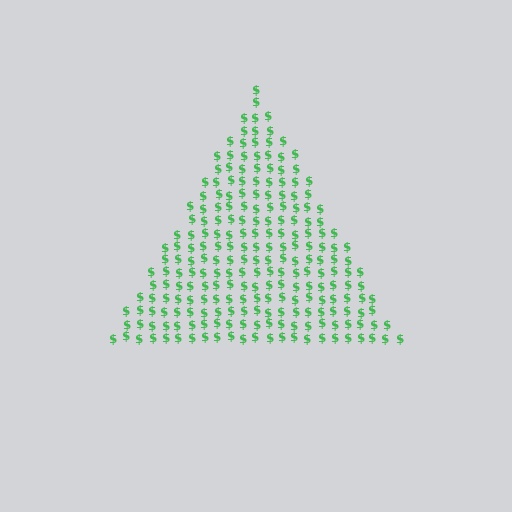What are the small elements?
The small elements are dollar signs.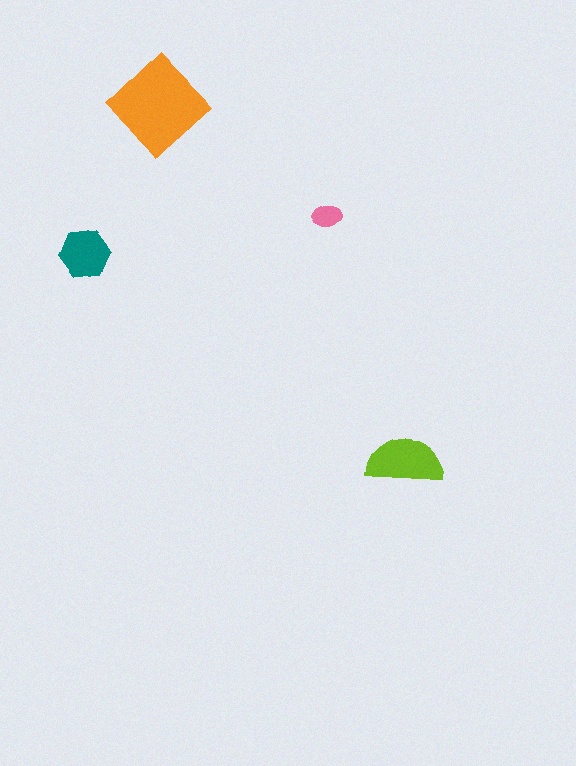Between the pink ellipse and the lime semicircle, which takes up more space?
The lime semicircle.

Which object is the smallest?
The pink ellipse.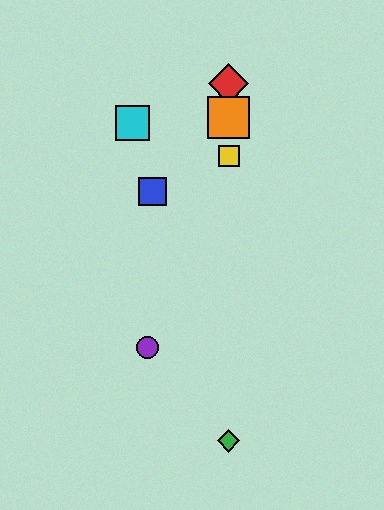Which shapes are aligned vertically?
The red diamond, the green diamond, the yellow square, the orange square are aligned vertically.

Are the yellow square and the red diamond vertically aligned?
Yes, both are at x≈229.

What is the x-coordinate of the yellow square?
The yellow square is at x≈229.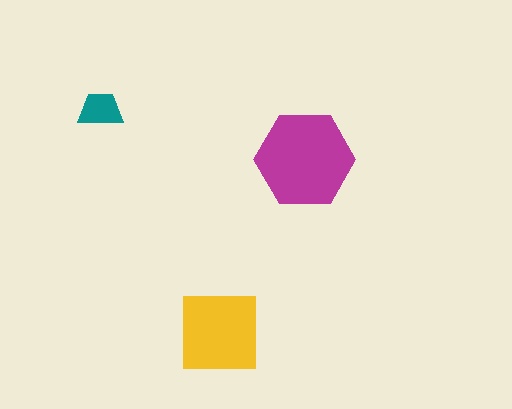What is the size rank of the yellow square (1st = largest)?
2nd.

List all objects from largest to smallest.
The magenta hexagon, the yellow square, the teal trapezoid.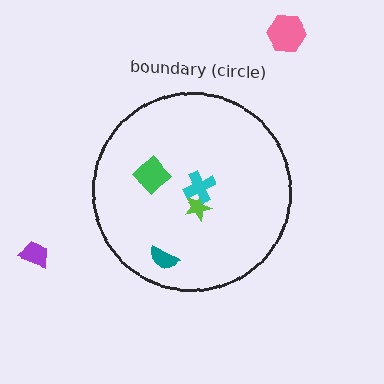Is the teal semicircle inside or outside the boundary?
Inside.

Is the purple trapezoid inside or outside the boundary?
Outside.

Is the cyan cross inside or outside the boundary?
Inside.